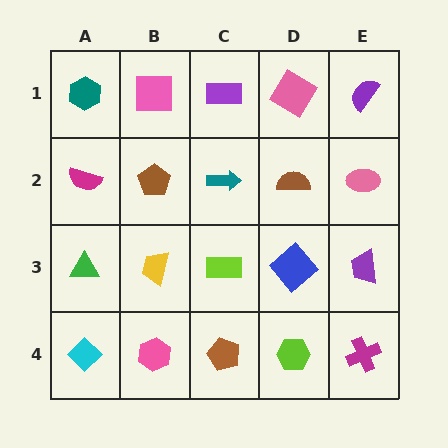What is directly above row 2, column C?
A purple rectangle.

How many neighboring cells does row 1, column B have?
3.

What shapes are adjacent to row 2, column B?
A pink square (row 1, column B), a yellow trapezoid (row 3, column B), a magenta semicircle (row 2, column A), a teal arrow (row 2, column C).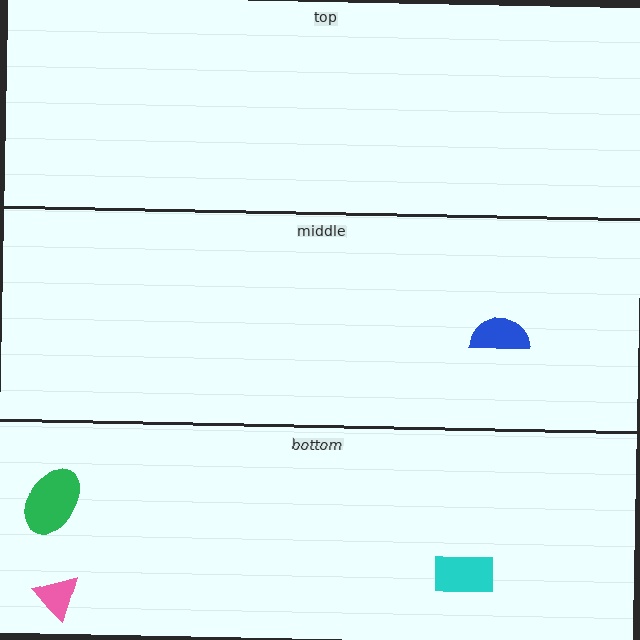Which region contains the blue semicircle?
The middle region.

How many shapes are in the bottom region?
3.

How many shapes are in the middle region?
1.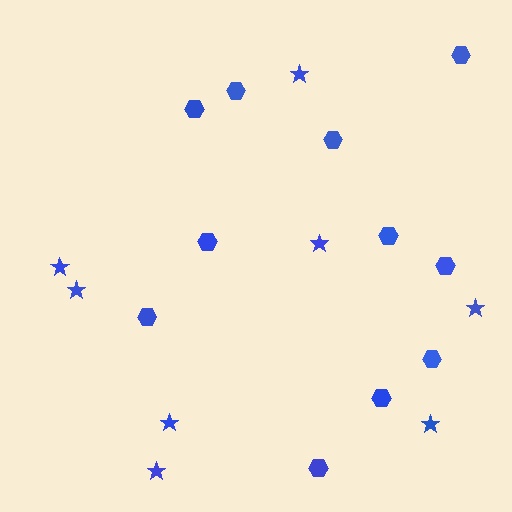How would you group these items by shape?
There are 2 groups: one group of hexagons (11) and one group of stars (8).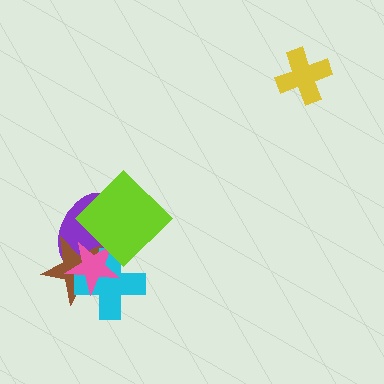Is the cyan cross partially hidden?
Yes, it is partially covered by another shape.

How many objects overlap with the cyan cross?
4 objects overlap with the cyan cross.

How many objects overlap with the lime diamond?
4 objects overlap with the lime diamond.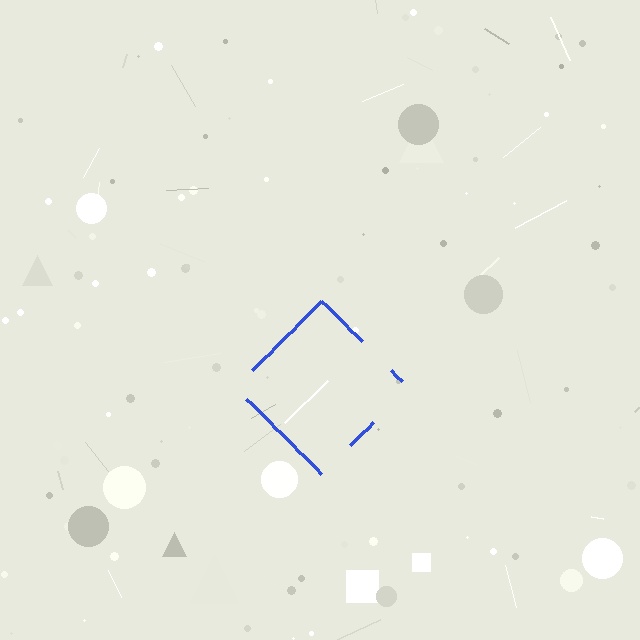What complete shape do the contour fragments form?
The contour fragments form a diamond.